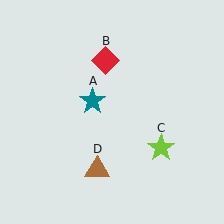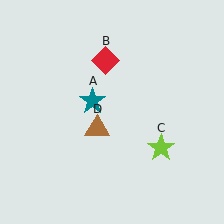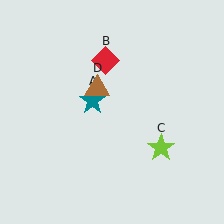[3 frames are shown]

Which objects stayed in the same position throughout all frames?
Teal star (object A) and red diamond (object B) and lime star (object C) remained stationary.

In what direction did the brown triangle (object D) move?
The brown triangle (object D) moved up.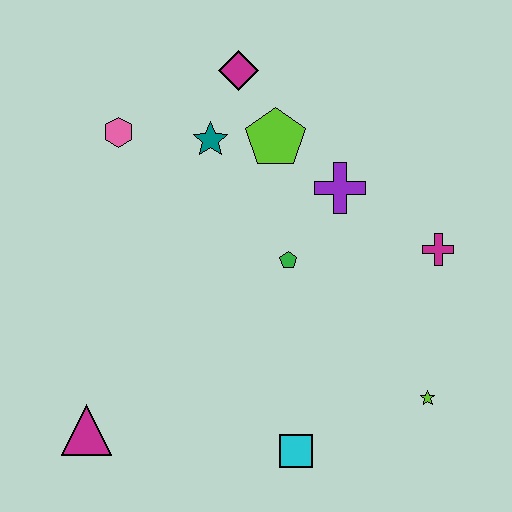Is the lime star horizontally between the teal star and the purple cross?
No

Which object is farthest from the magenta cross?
The magenta triangle is farthest from the magenta cross.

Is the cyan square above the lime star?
No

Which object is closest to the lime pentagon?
The teal star is closest to the lime pentagon.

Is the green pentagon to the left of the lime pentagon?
No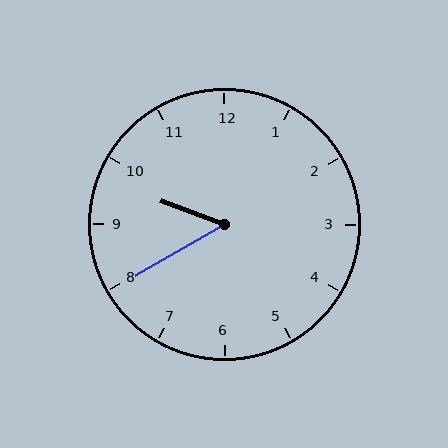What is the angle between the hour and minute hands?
Approximately 50 degrees.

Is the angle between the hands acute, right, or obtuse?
It is acute.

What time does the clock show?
9:40.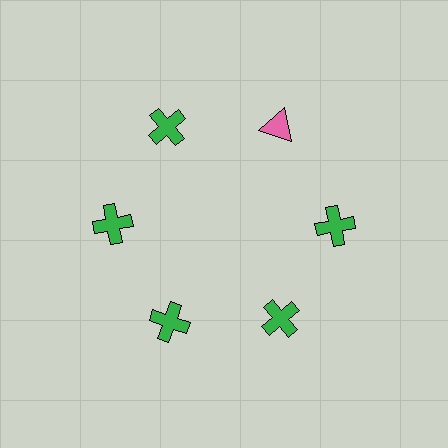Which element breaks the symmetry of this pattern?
The pink triangle at roughly the 1 o'clock position breaks the symmetry. All other shapes are green crosses.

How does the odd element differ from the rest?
It differs in both color (pink instead of green) and shape (triangle instead of cross).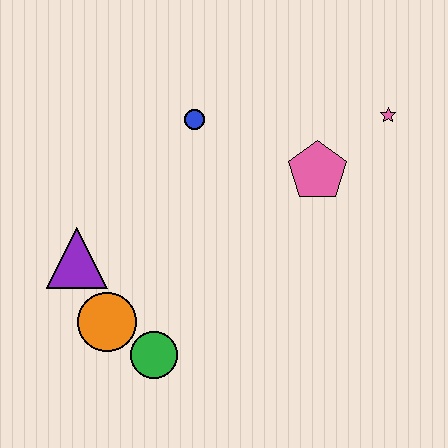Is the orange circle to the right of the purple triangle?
Yes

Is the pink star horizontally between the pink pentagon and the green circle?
No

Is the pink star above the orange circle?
Yes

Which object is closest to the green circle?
The orange circle is closest to the green circle.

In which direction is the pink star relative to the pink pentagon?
The pink star is to the right of the pink pentagon.